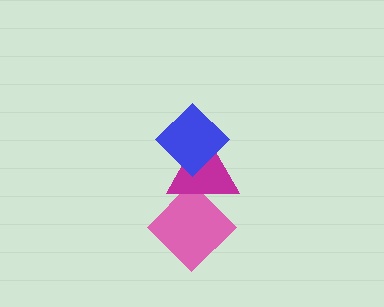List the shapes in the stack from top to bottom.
From top to bottom: the blue diamond, the magenta triangle, the pink diamond.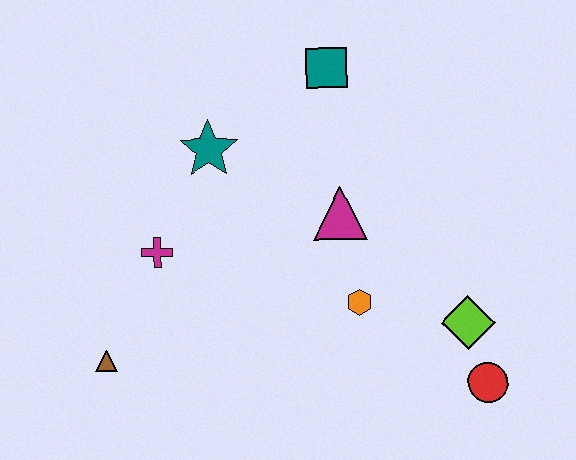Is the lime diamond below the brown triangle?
No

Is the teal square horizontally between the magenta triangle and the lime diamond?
No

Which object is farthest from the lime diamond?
The brown triangle is farthest from the lime diamond.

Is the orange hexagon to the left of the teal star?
No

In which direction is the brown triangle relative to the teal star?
The brown triangle is below the teal star.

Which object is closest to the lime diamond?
The red circle is closest to the lime diamond.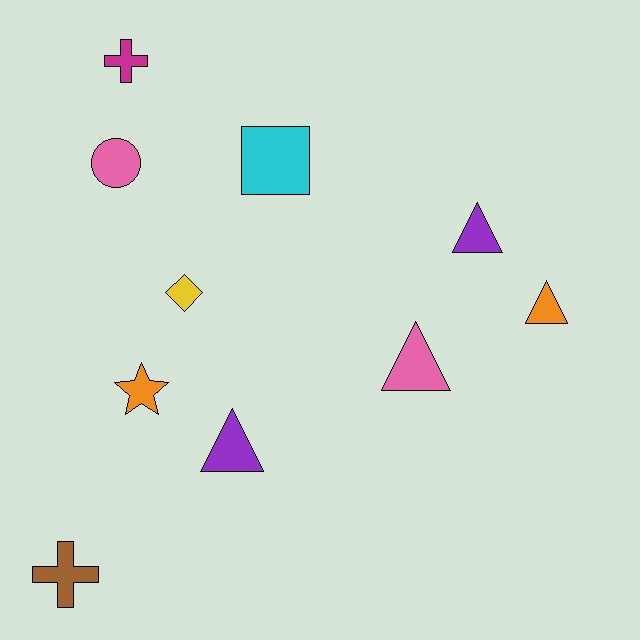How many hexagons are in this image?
There are no hexagons.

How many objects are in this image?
There are 10 objects.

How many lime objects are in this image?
There are no lime objects.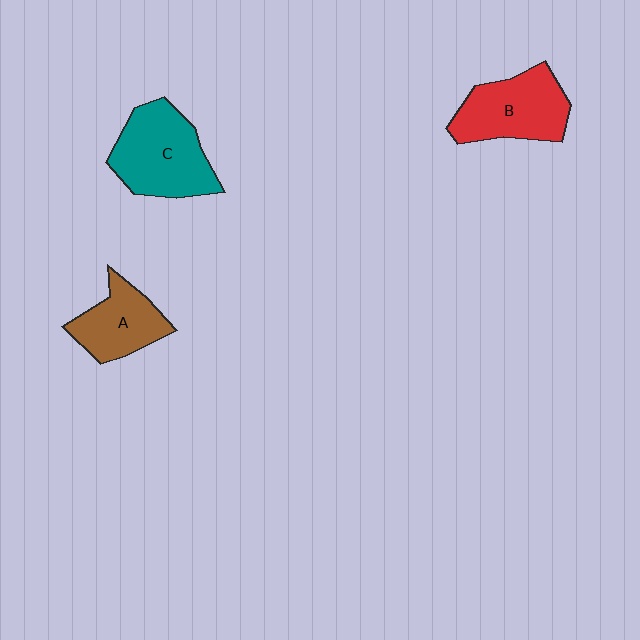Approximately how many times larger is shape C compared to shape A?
Approximately 1.5 times.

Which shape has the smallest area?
Shape A (brown).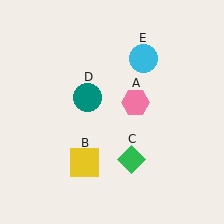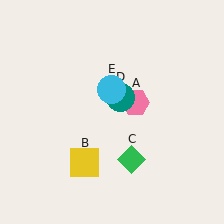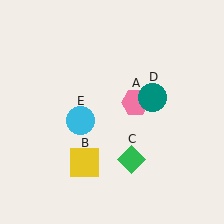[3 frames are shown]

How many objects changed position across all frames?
2 objects changed position: teal circle (object D), cyan circle (object E).